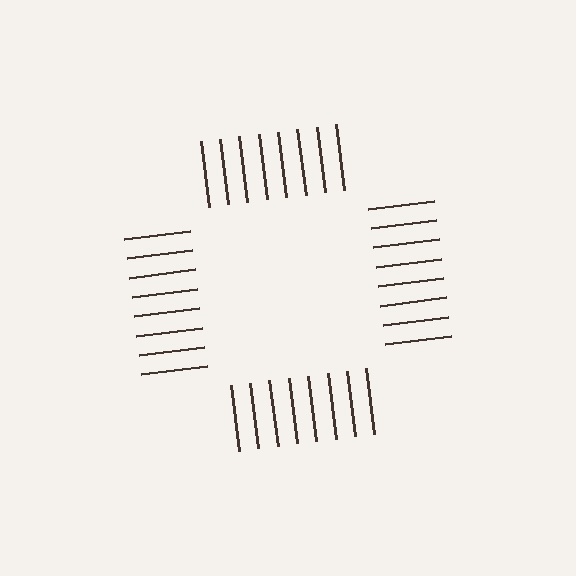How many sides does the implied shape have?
4 sides — the line-ends trace a square.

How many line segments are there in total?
32 — 8 along each of the 4 edges.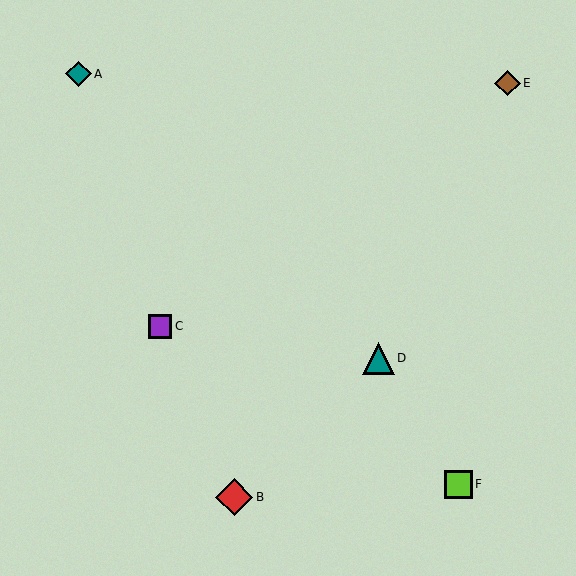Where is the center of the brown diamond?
The center of the brown diamond is at (507, 83).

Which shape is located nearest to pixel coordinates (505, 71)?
The brown diamond (labeled E) at (507, 83) is nearest to that location.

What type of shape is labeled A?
Shape A is a teal diamond.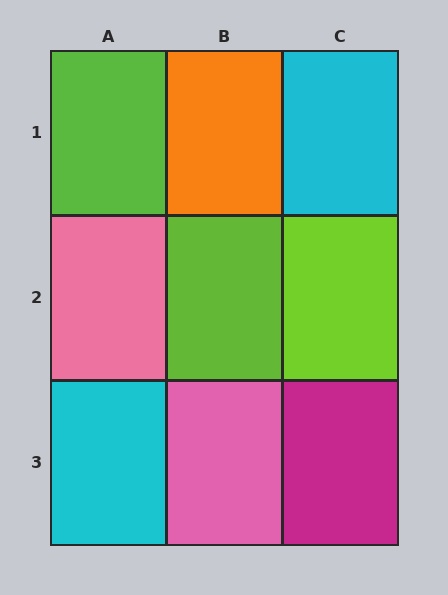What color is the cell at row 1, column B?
Orange.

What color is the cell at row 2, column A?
Pink.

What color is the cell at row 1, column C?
Cyan.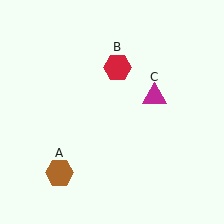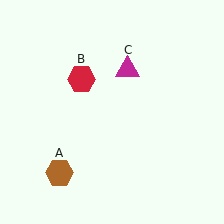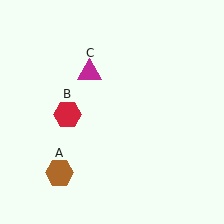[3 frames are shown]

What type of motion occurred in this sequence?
The red hexagon (object B), magenta triangle (object C) rotated counterclockwise around the center of the scene.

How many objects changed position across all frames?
2 objects changed position: red hexagon (object B), magenta triangle (object C).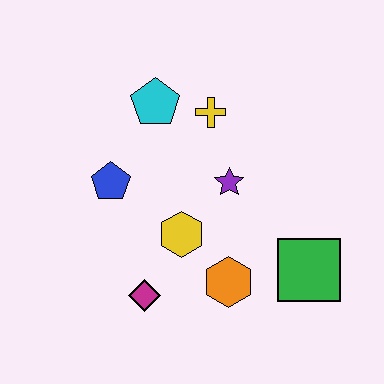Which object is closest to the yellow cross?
The cyan pentagon is closest to the yellow cross.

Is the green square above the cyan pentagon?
No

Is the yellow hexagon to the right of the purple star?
No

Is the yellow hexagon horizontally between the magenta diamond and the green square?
Yes